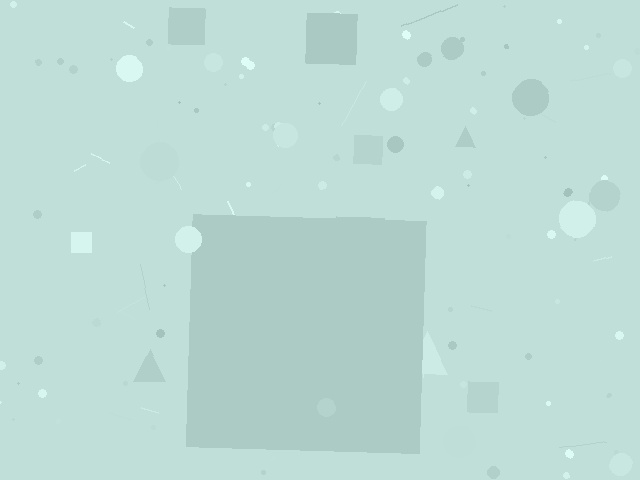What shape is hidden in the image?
A square is hidden in the image.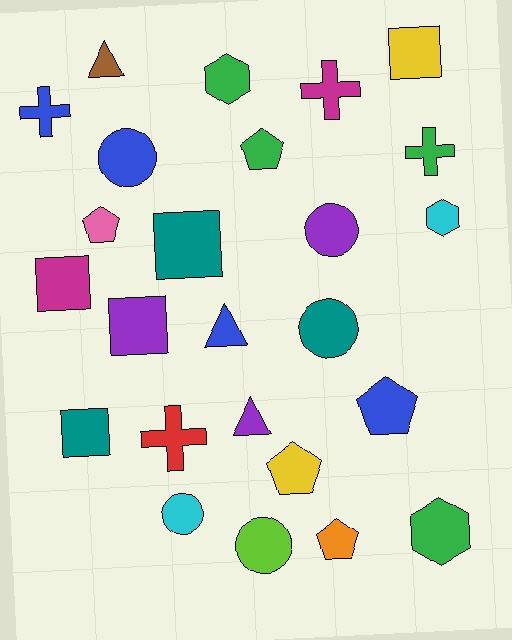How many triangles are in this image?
There are 3 triangles.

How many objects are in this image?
There are 25 objects.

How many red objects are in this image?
There is 1 red object.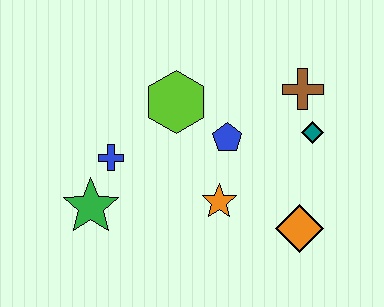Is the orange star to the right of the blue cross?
Yes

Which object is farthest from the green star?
The brown cross is farthest from the green star.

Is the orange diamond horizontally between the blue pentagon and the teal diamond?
Yes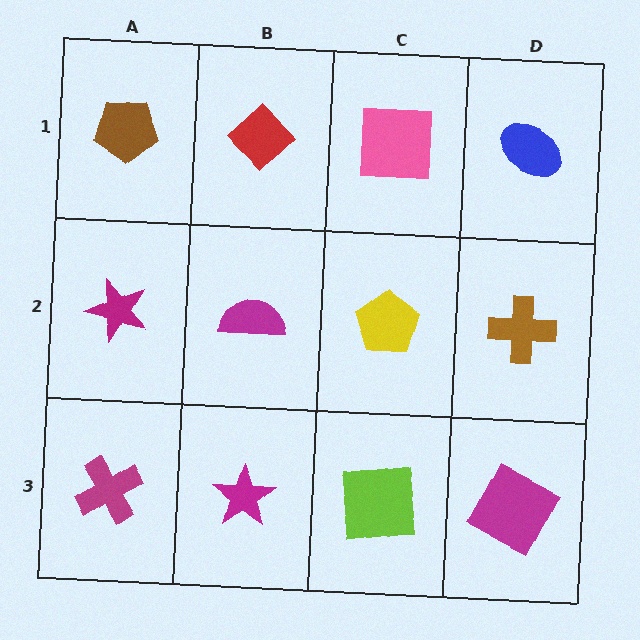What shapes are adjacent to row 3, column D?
A brown cross (row 2, column D), a lime square (row 3, column C).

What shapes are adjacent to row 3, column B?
A magenta semicircle (row 2, column B), a magenta cross (row 3, column A), a lime square (row 3, column C).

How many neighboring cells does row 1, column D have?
2.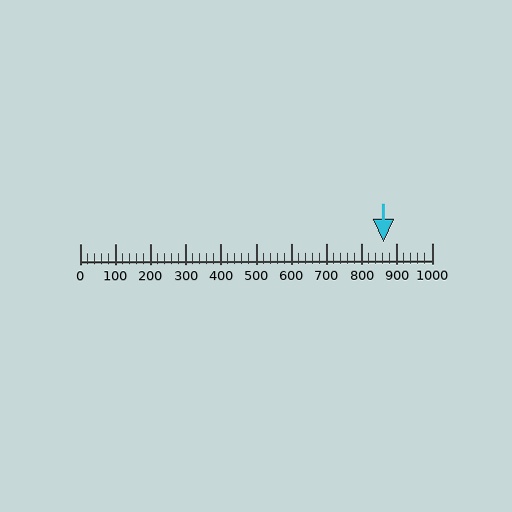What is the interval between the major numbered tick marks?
The major tick marks are spaced 100 units apart.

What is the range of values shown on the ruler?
The ruler shows values from 0 to 1000.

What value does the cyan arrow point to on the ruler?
The cyan arrow points to approximately 861.